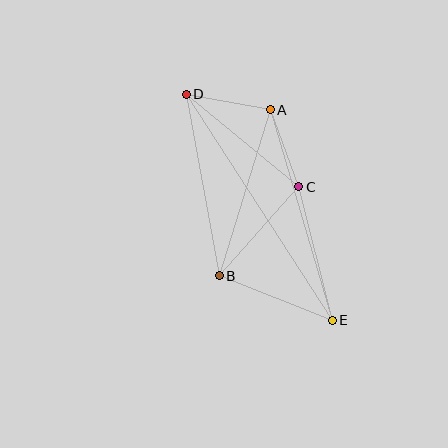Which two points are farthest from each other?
Points D and E are farthest from each other.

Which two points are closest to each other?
Points A and C are closest to each other.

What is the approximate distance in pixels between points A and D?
The distance between A and D is approximately 85 pixels.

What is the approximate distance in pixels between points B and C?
The distance between B and C is approximately 119 pixels.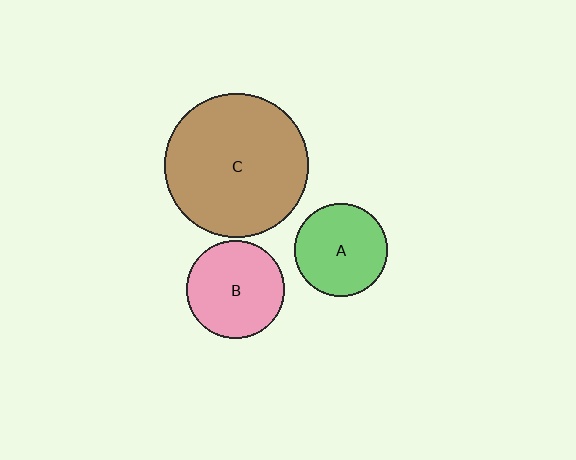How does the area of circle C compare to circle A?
Approximately 2.4 times.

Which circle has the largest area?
Circle C (brown).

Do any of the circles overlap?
No, none of the circles overlap.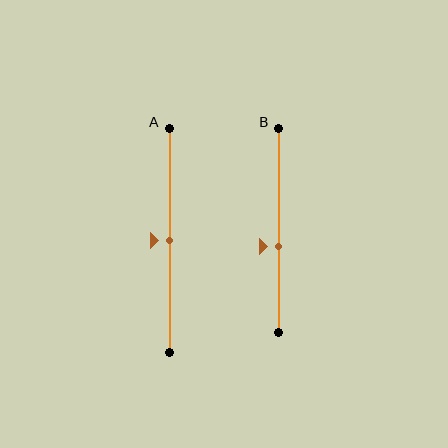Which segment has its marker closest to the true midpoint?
Segment A has its marker closest to the true midpoint.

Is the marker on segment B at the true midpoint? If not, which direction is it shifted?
No, the marker on segment B is shifted downward by about 8% of the segment length.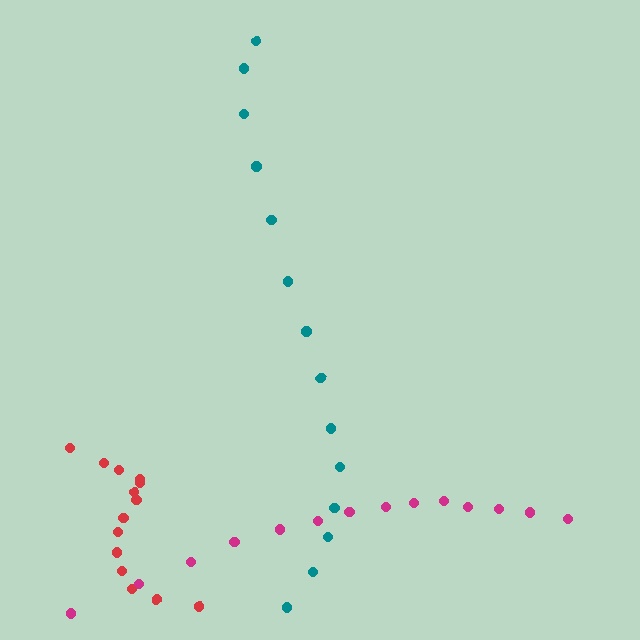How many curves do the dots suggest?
There are 3 distinct paths.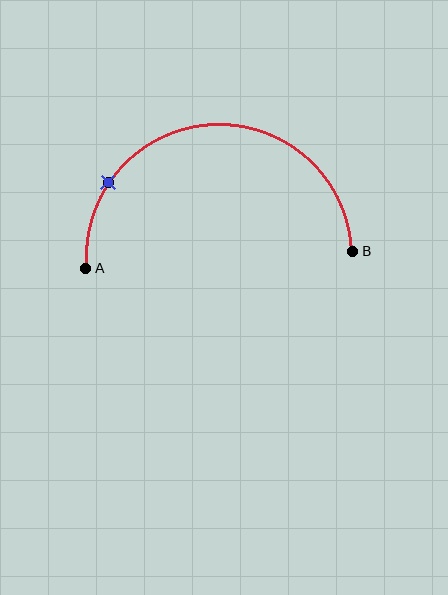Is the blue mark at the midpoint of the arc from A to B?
No. The blue mark lies on the arc but is closer to endpoint A. The arc midpoint would be at the point on the curve equidistant along the arc from both A and B.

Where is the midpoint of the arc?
The arc midpoint is the point on the curve farthest from the straight line joining A and B. It sits above that line.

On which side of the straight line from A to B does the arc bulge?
The arc bulges above the straight line connecting A and B.